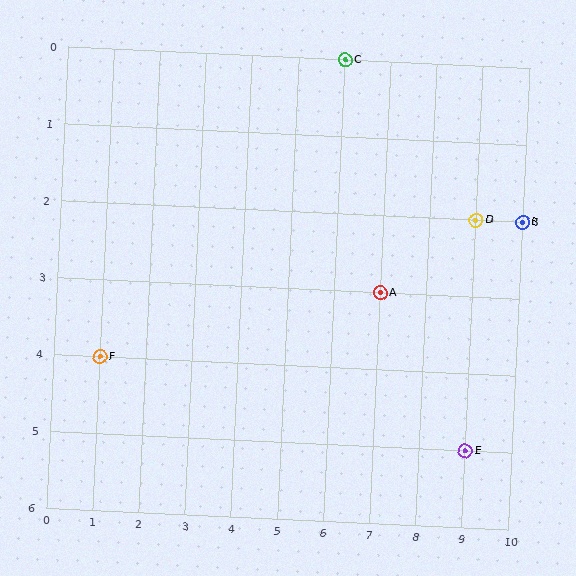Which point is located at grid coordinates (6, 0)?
Point C is at (6, 0).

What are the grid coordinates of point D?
Point D is at grid coordinates (9, 2).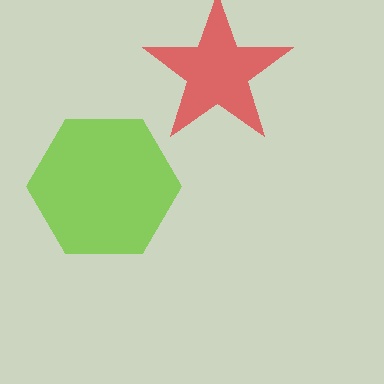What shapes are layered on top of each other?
The layered shapes are: a lime hexagon, a red star.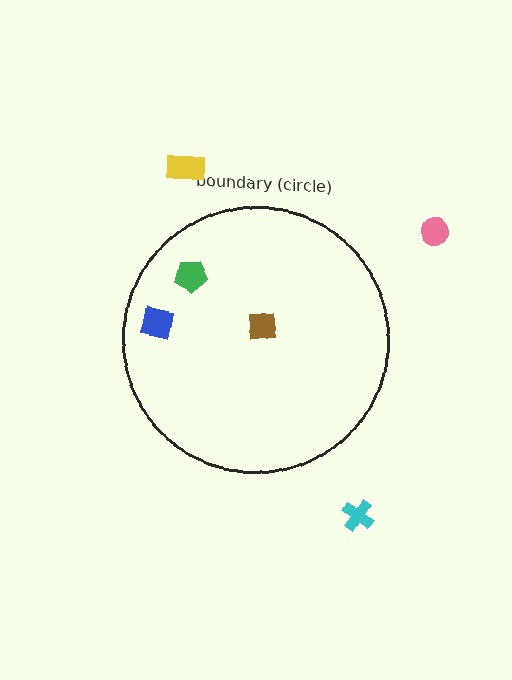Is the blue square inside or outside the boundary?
Inside.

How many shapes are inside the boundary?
3 inside, 3 outside.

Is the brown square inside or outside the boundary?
Inside.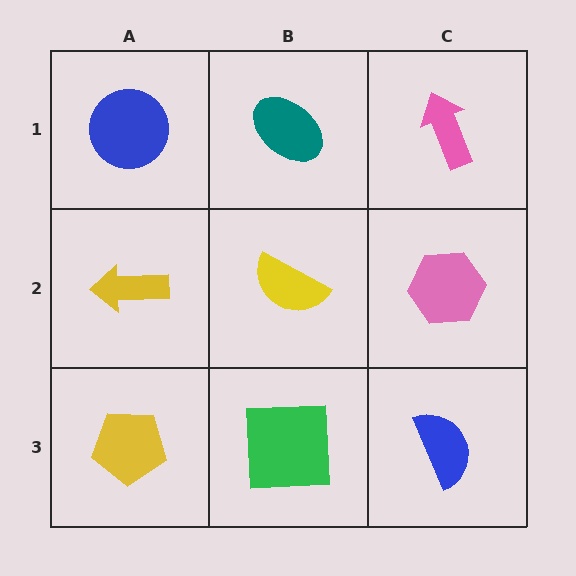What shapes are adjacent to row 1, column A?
A yellow arrow (row 2, column A), a teal ellipse (row 1, column B).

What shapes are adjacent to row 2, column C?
A pink arrow (row 1, column C), a blue semicircle (row 3, column C), a yellow semicircle (row 2, column B).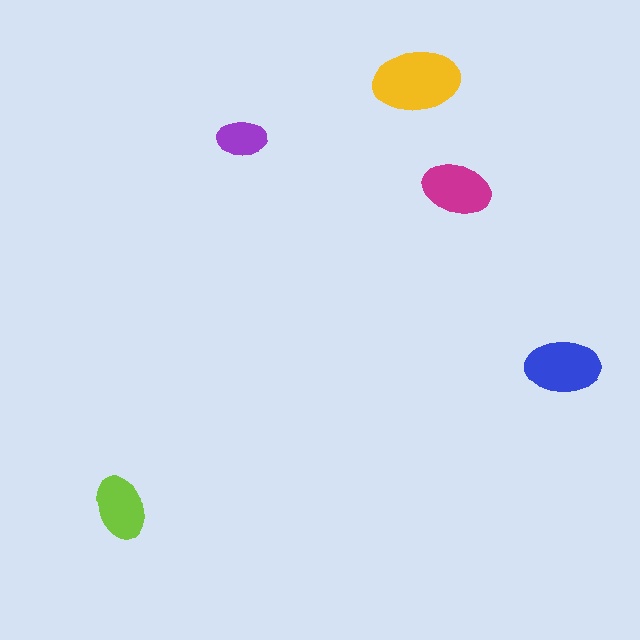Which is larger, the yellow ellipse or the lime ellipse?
The yellow one.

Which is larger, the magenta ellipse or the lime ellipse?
The magenta one.